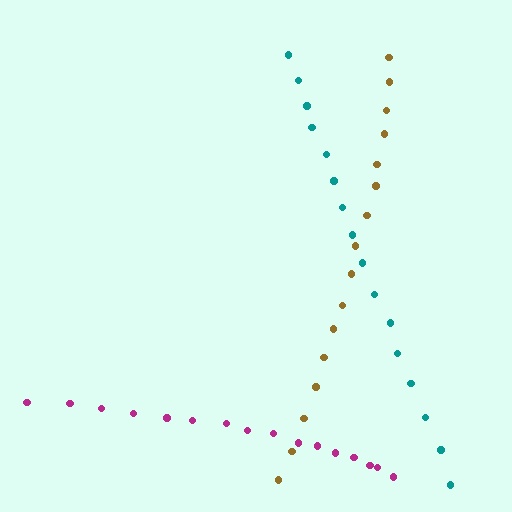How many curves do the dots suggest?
There are 3 distinct paths.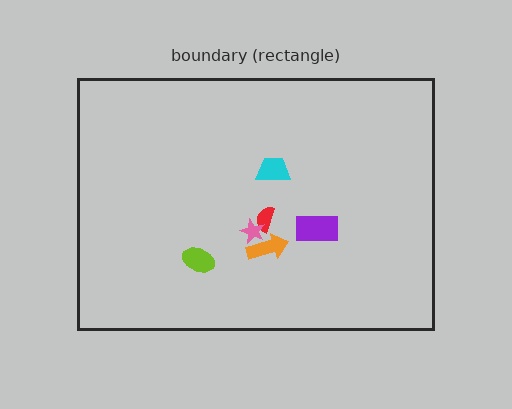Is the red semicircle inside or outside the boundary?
Inside.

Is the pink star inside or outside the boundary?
Inside.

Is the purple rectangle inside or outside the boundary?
Inside.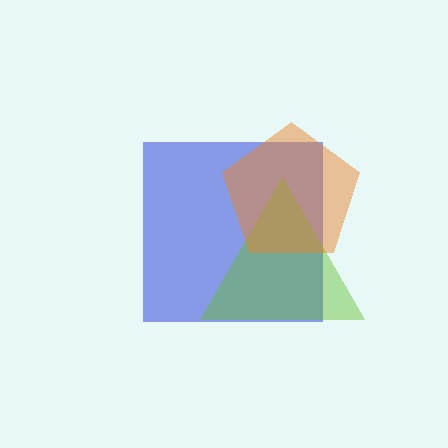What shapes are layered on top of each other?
The layered shapes are: a blue square, a lime triangle, an orange pentagon.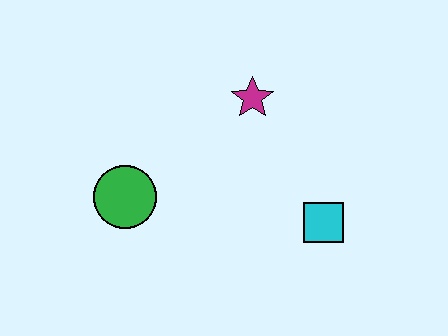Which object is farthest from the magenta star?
The green circle is farthest from the magenta star.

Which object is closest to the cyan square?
The magenta star is closest to the cyan square.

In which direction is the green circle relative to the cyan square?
The green circle is to the left of the cyan square.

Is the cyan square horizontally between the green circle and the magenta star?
No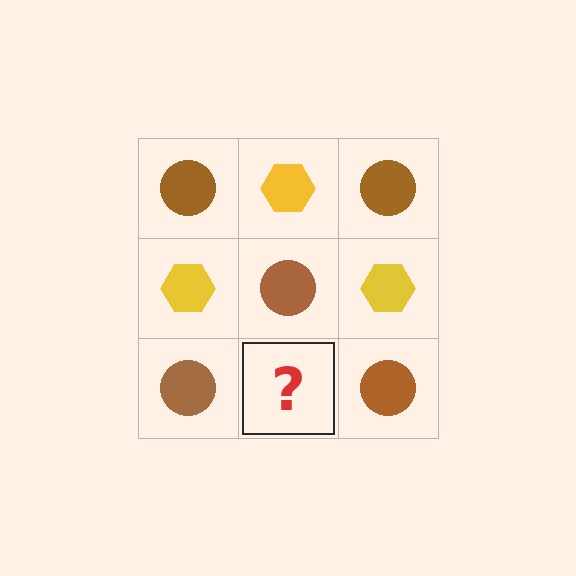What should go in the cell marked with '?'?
The missing cell should contain a yellow hexagon.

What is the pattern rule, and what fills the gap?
The rule is that it alternates brown circle and yellow hexagon in a checkerboard pattern. The gap should be filled with a yellow hexagon.